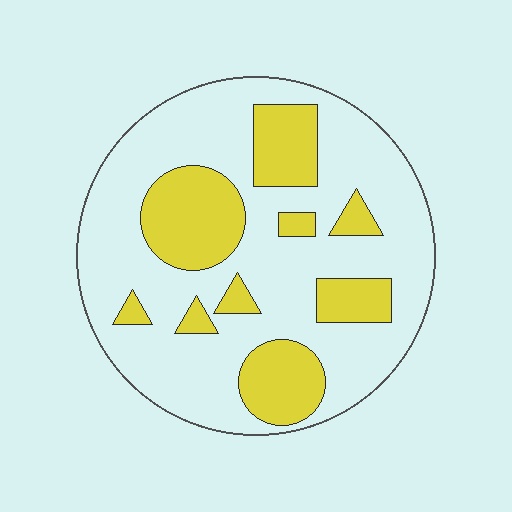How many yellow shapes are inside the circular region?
9.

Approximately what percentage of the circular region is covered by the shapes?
Approximately 30%.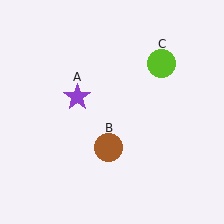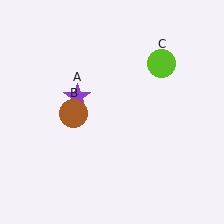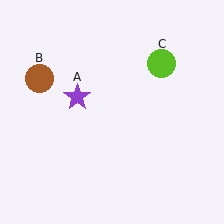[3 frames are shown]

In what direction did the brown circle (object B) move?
The brown circle (object B) moved up and to the left.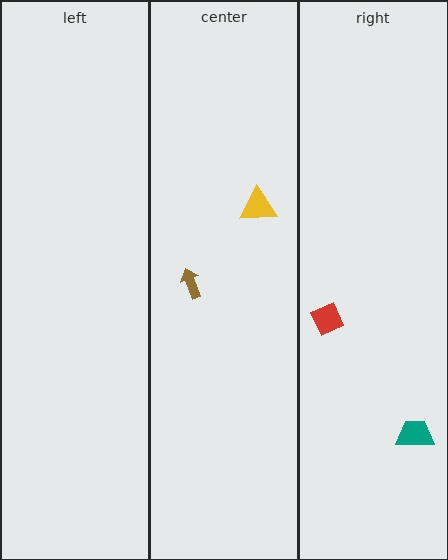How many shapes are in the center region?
2.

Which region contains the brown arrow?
The center region.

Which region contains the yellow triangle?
The center region.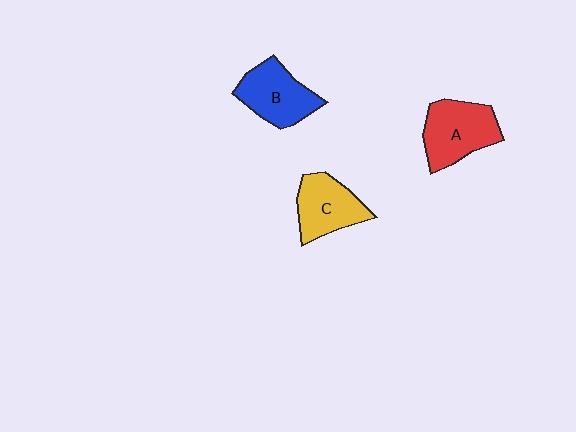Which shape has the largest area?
Shape A (red).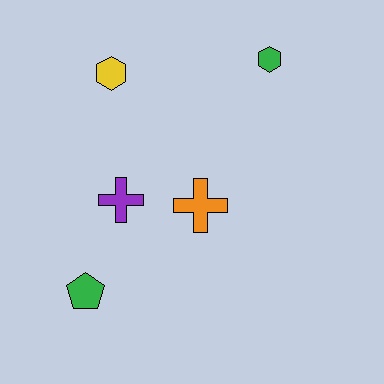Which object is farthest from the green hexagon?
The green pentagon is farthest from the green hexagon.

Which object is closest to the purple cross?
The orange cross is closest to the purple cross.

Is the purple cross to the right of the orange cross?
No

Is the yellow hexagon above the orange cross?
Yes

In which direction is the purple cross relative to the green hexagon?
The purple cross is to the left of the green hexagon.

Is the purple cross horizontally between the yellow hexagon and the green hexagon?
Yes